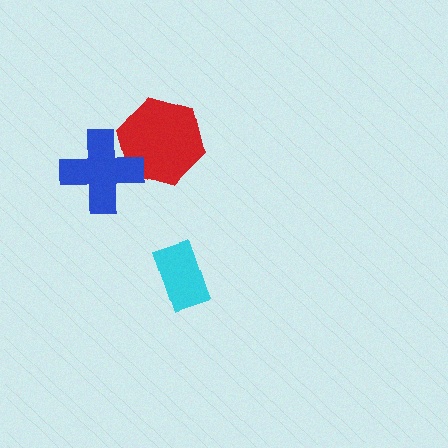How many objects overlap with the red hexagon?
1 object overlaps with the red hexagon.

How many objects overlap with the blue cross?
1 object overlaps with the blue cross.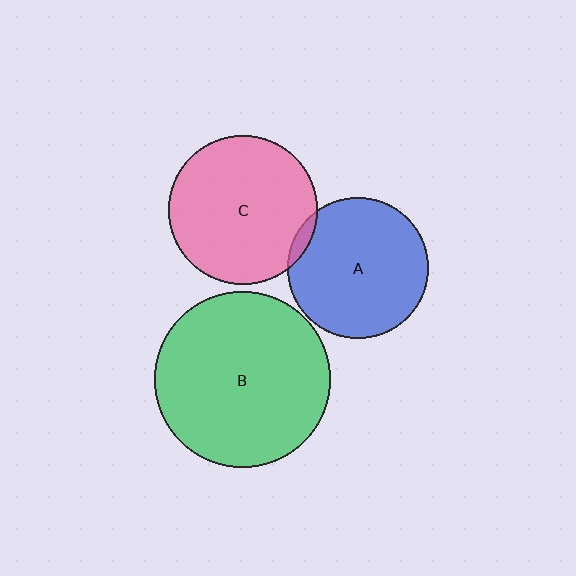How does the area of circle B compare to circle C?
Approximately 1.4 times.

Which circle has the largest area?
Circle B (green).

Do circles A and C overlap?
Yes.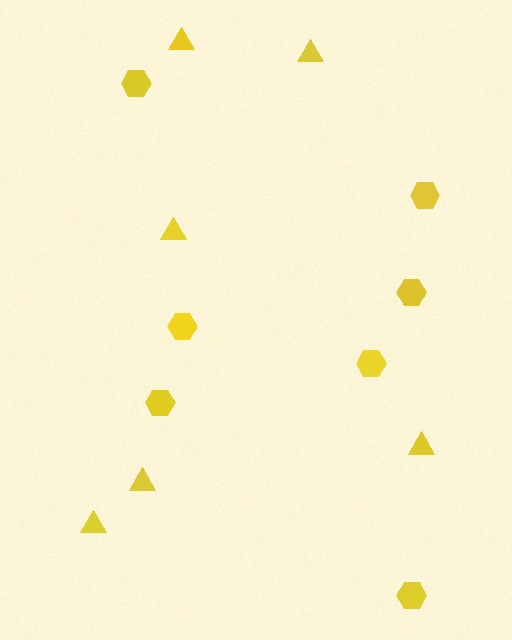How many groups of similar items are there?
There are 2 groups: one group of triangles (6) and one group of hexagons (7).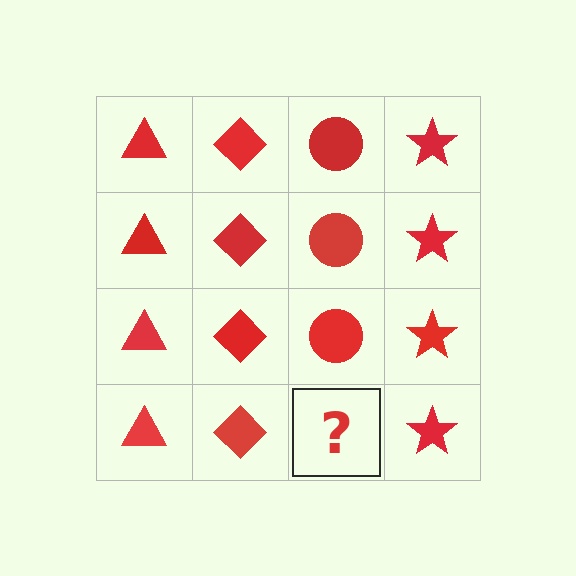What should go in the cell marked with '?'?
The missing cell should contain a red circle.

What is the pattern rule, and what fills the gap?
The rule is that each column has a consistent shape. The gap should be filled with a red circle.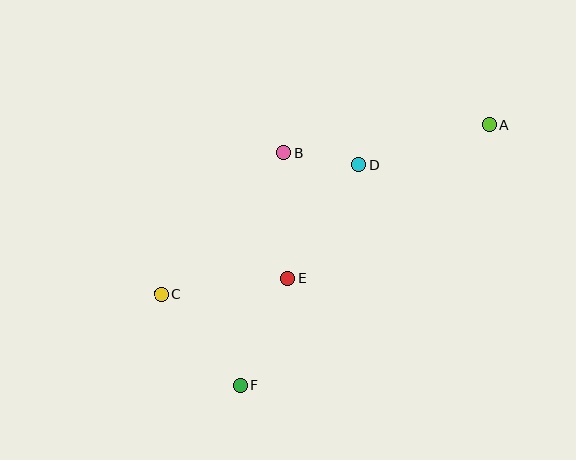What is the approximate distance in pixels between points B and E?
The distance between B and E is approximately 125 pixels.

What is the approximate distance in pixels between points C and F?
The distance between C and F is approximately 121 pixels.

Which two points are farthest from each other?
Points A and C are farthest from each other.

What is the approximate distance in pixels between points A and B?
The distance between A and B is approximately 207 pixels.